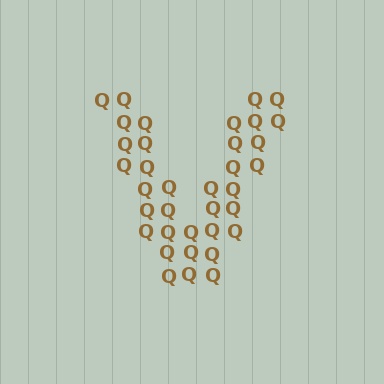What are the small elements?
The small elements are letter Q's.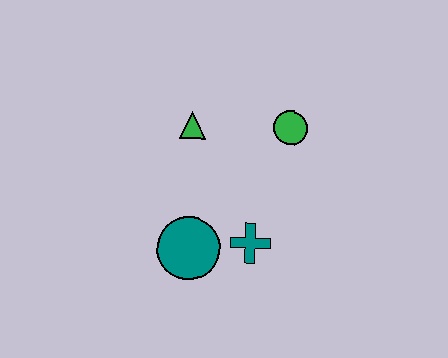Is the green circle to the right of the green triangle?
Yes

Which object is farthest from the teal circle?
The green circle is farthest from the teal circle.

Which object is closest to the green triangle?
The green circle is closest to the green triangle.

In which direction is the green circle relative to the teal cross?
The green circle is above the teal cross.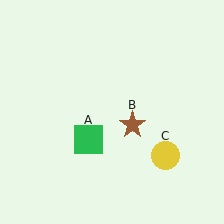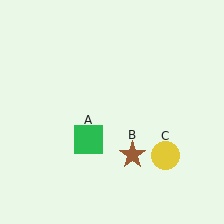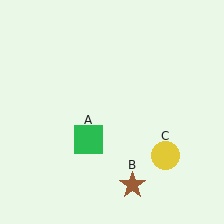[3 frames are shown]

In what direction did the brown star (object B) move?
The brown star (object B) moved down.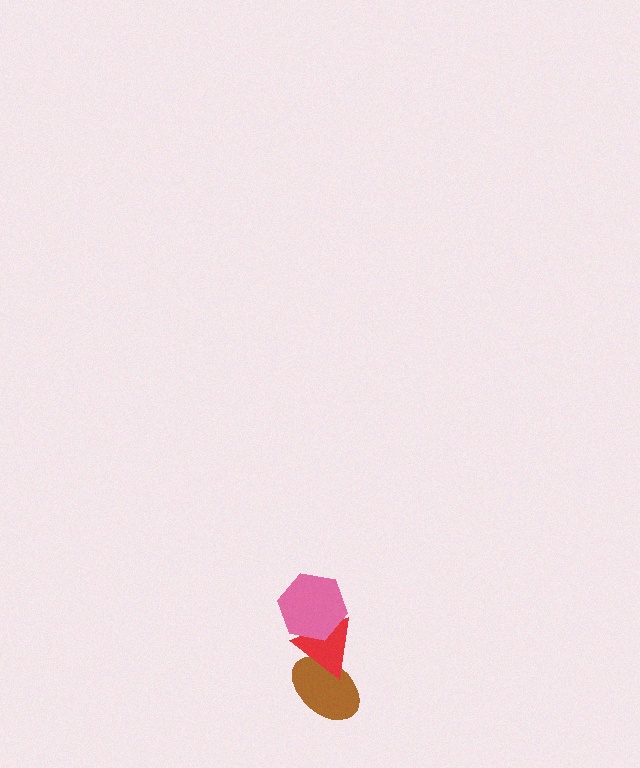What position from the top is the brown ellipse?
The brown ellipse is 3rd from the top.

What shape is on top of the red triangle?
The pink hexagon is on top of the red triangle.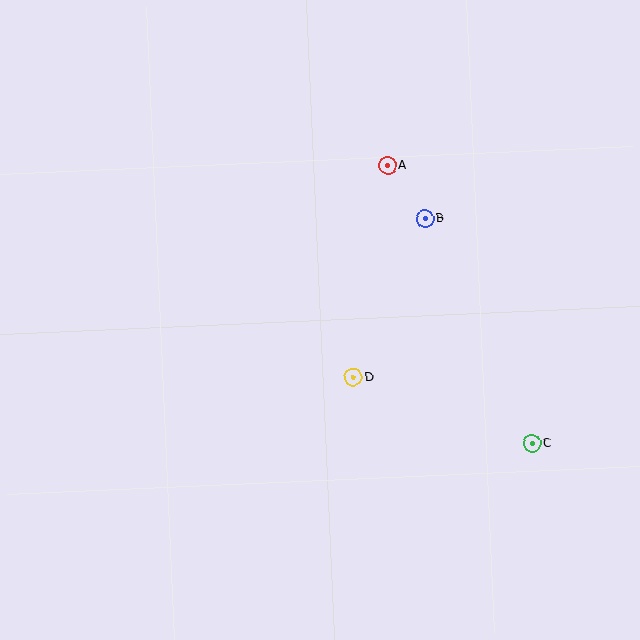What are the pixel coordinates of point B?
Point B is at (425, 219).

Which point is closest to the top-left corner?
Point A is closest to the top-left corner.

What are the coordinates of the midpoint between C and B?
The midpoint between C and B is at (478, 331).